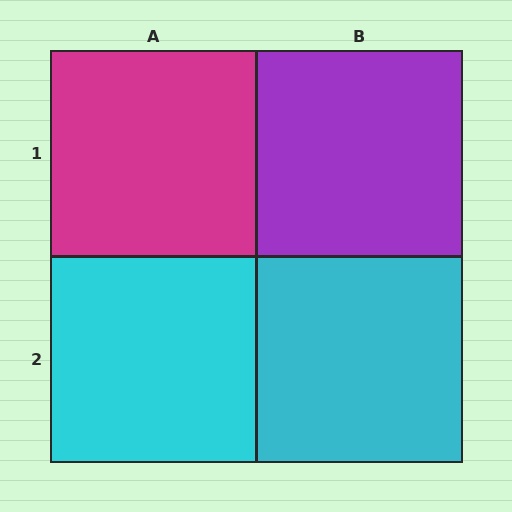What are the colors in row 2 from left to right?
Cyan, cyan.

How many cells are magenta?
1 cell is magenta.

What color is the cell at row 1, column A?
Magenta.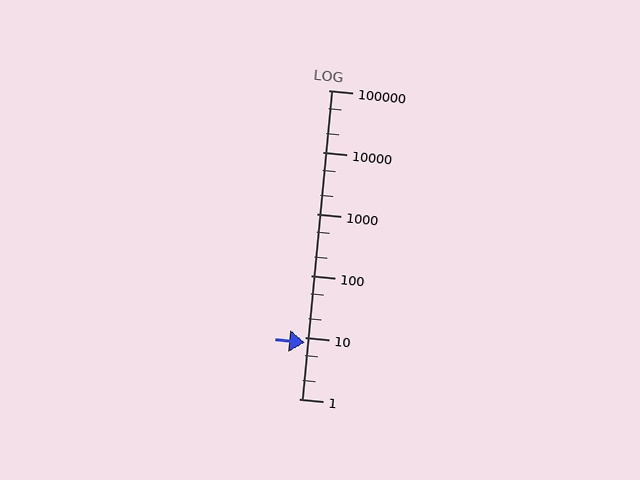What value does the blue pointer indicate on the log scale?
The pointer indicates approximately 8.1.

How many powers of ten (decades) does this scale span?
The scale spans 5 decades, from 1 to 100000.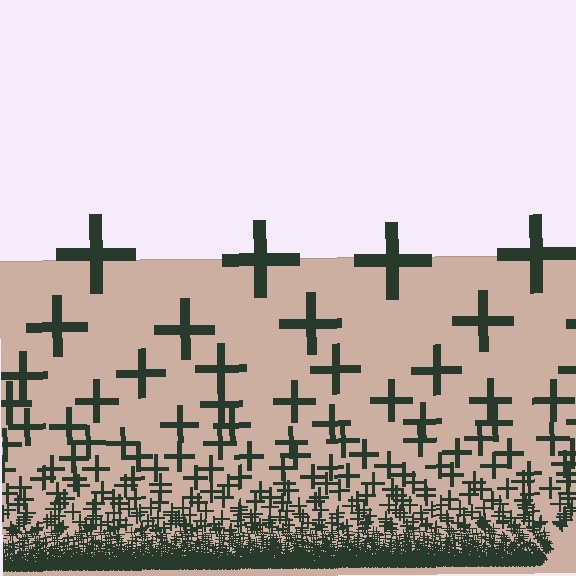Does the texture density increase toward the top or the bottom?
Density increases toward the bottom.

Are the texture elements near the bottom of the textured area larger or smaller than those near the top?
Smaller. The gradient is inverted — elements near the bottom are smaller and denser.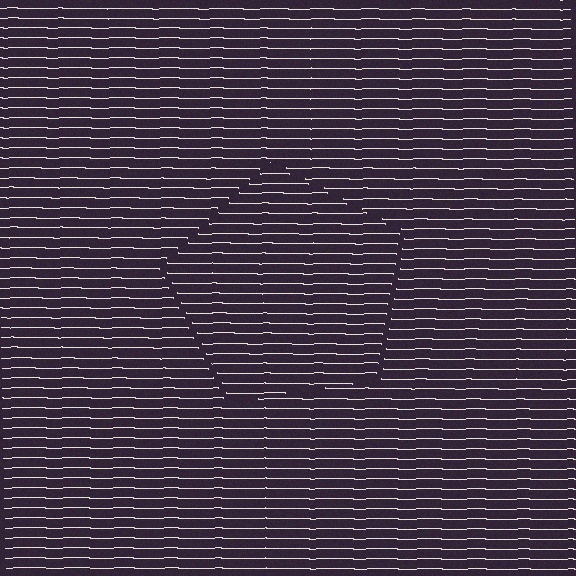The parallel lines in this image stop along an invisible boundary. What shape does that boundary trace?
An illusory pentagon. The interior of the shape contains the same grating, shifted by half a period — the contour is defined by the phase discontinuity where line-ends from the inner and outer gratings abut.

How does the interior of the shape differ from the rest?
The interior of the shape contains the same grating, shifted by half a period — the contour is defined by the phase discontinuity where line-ends from the inner and outer gratings abut.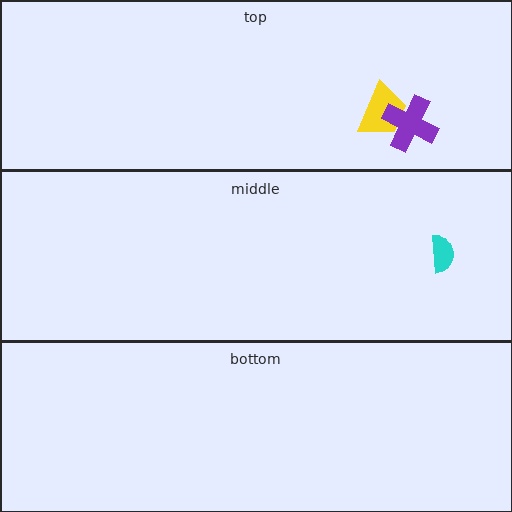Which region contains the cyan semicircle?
The middle region.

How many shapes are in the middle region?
1.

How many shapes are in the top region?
2.